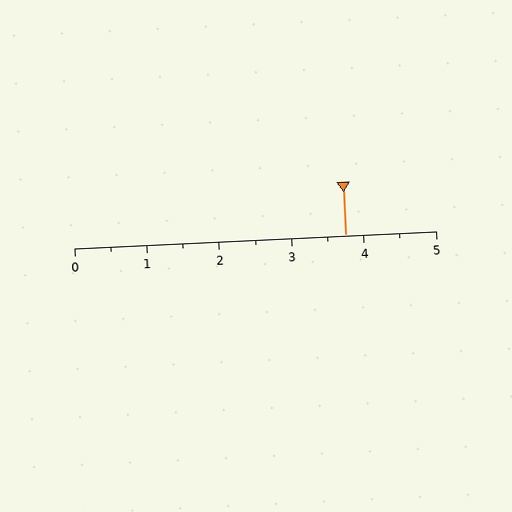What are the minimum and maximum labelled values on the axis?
The axis runs from 0 to 5.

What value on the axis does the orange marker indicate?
The marker indicates approximately 3.8.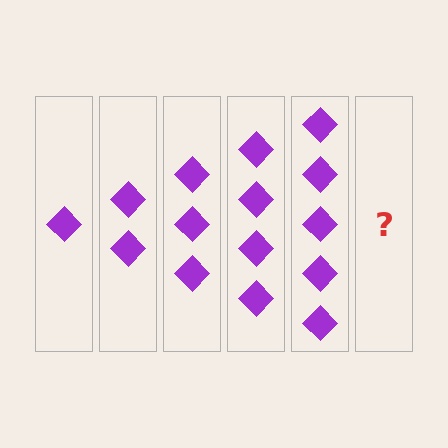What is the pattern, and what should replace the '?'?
The pattern is that each step adds one more diamond. The '?' should be 6 diamonds.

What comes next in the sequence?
The next element should be 6 diamonds.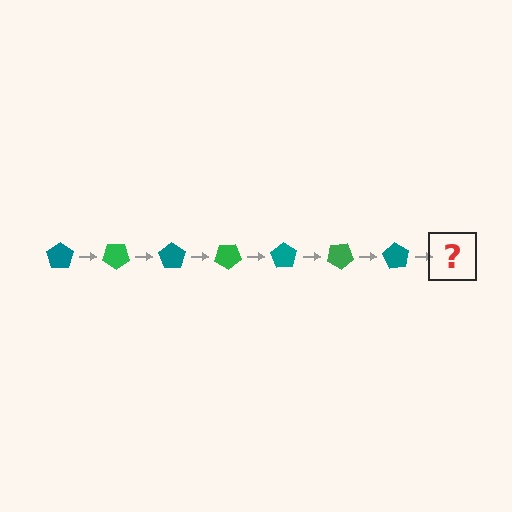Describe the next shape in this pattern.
It should be a green pentagon, rotated 245 degrees from the start.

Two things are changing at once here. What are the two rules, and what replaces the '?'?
The two rules are that it rotates 35 degrees each step and the color cycles through teal and green. The '?' should be a green pentagon, rotated 245 degrees from the start.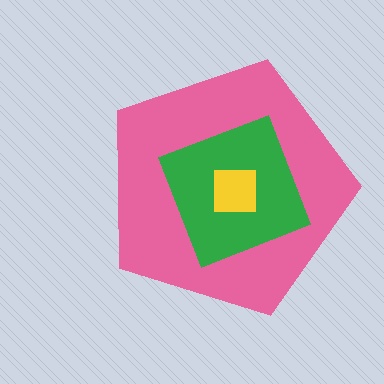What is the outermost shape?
The pink pentagon.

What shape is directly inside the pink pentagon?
The green diamond.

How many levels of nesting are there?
3.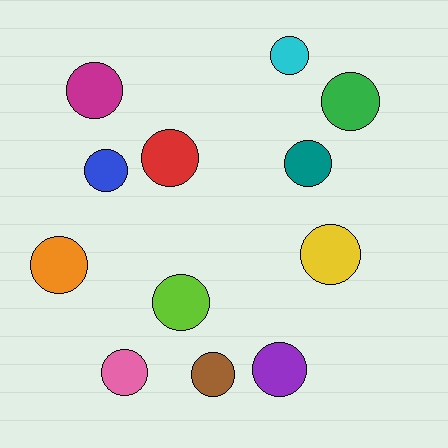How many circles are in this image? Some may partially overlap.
There are 12 circles.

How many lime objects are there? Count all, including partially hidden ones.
There is 1 lime object.